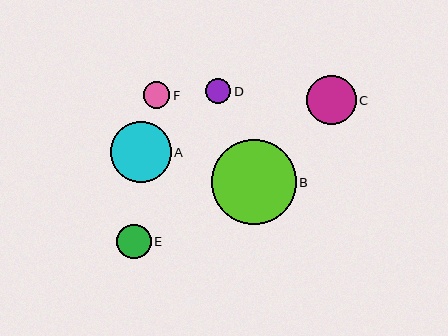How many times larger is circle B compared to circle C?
Circle B is approximately 1.7 times the size of circle C.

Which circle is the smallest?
Circle D is the smallest with a size of approximately 25 pixels.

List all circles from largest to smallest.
From largest to smallest: B, A, C, E, F, D.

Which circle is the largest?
Circle B is the largest with a size of approximately 85 pixels.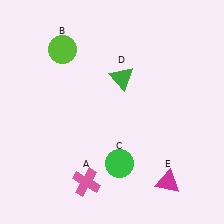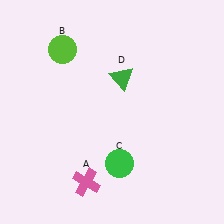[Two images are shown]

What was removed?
The magenta triangle (E) was removed in Image 2.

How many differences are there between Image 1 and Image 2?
There is 1 difference between the two images.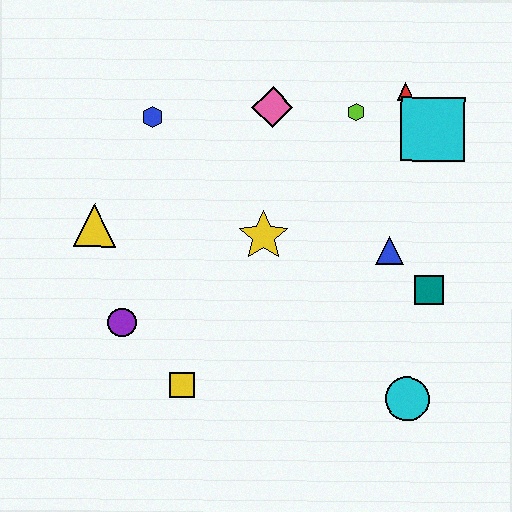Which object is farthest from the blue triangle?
The yellow triangle is farthest from the blue triangle.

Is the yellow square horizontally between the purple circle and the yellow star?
Yes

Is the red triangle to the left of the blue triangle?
No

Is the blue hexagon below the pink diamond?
Yes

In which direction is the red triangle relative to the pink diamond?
The red triangle is to the right of the pink diamond.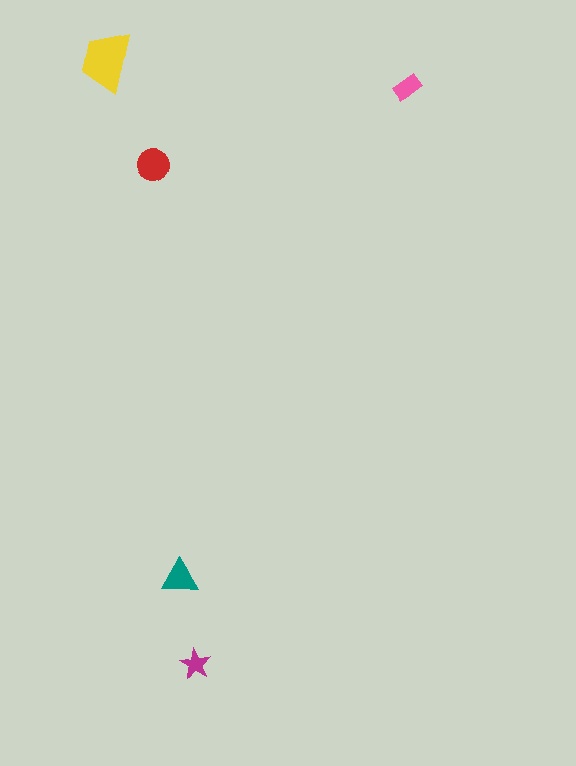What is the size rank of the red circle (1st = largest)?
2nd.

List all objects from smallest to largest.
The magenta star, the pink rectangle, the teal triangle, the red circle, the yellow trapezoid.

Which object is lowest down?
The magenta star is bottommost.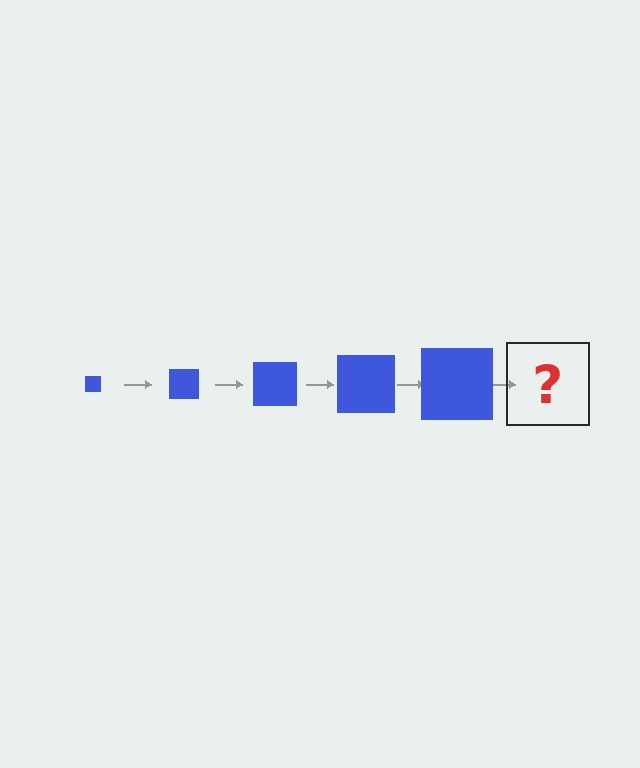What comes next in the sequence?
The next element should be a blue square, larger than the previous one.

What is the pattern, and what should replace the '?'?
The pattern is that the square gets progressively larger each step. The '?' should be a blue square, larger than the previous one.